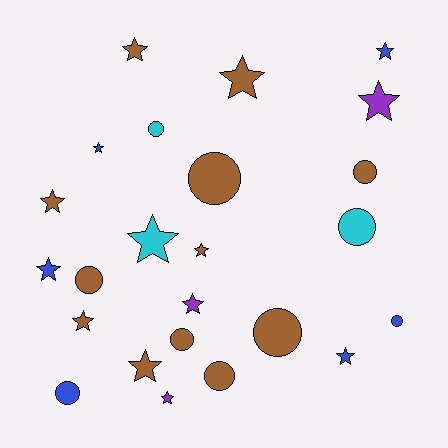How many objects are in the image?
There are 24 objects.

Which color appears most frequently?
Brown, with 12 objects.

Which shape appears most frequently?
Star, with 14 objects.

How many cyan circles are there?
There are 2 cyan circles.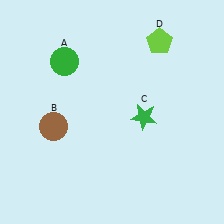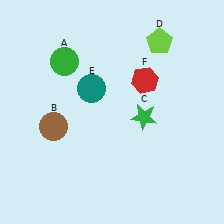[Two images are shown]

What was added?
A teal circle (E), a red hexagon (F) were added in Image 2.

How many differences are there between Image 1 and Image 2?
There are 2 differences between the two images.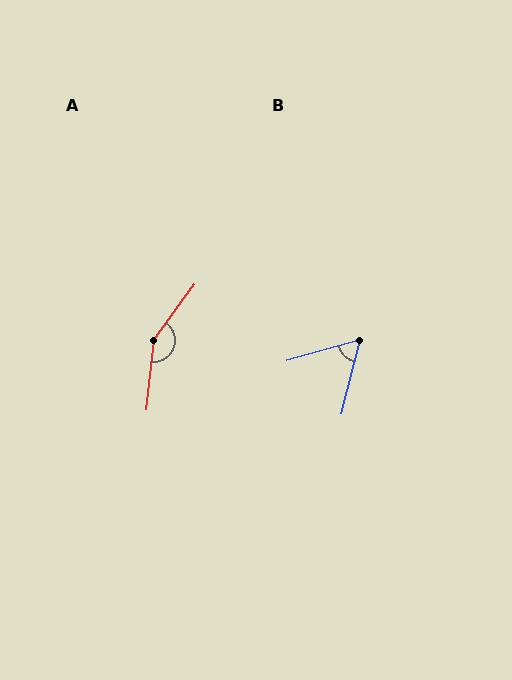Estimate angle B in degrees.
Approximately 60 degrees.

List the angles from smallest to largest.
B (60°), A (150°).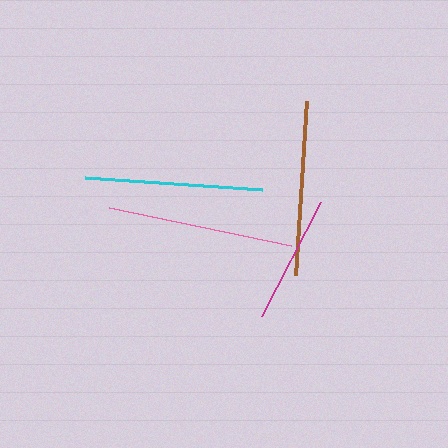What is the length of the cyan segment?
The cyan segment is approximately 177 pixels long.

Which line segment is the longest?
The pink line is the longest at approximately 187 pixels.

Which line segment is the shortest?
The magenta line is the shortest at approximately 128 pixels.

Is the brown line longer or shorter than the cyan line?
The cyan line is longer than the brown line.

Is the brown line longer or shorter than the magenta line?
The brown line is longer than the magenta line.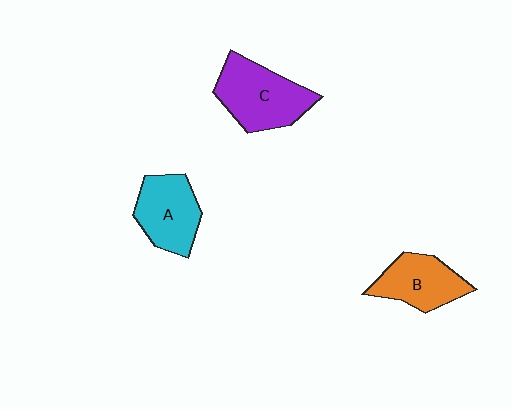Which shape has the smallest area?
Shape B (orange).